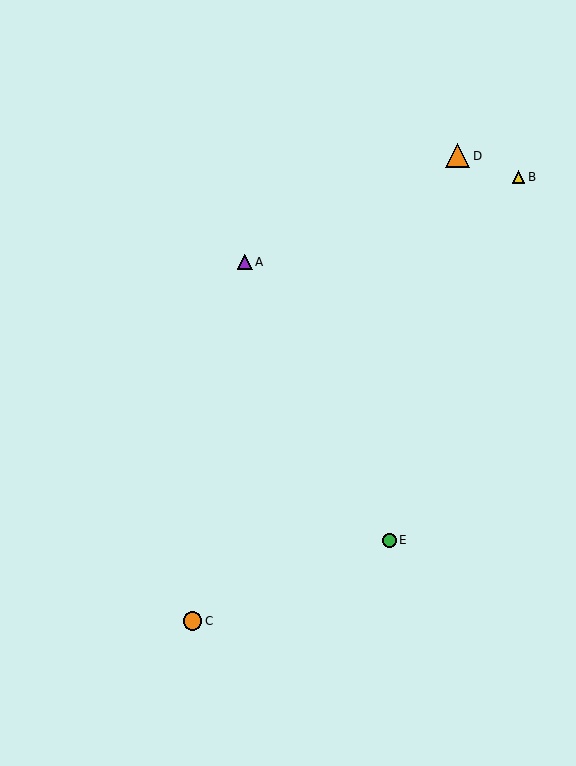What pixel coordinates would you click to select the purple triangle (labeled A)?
Click at (245, 262) to select the purple triangle A.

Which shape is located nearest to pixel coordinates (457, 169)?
The orange triangle (labeled D) at (458, 156) is nearest to that location.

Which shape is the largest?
The orange triangle (labeled D) is the largest.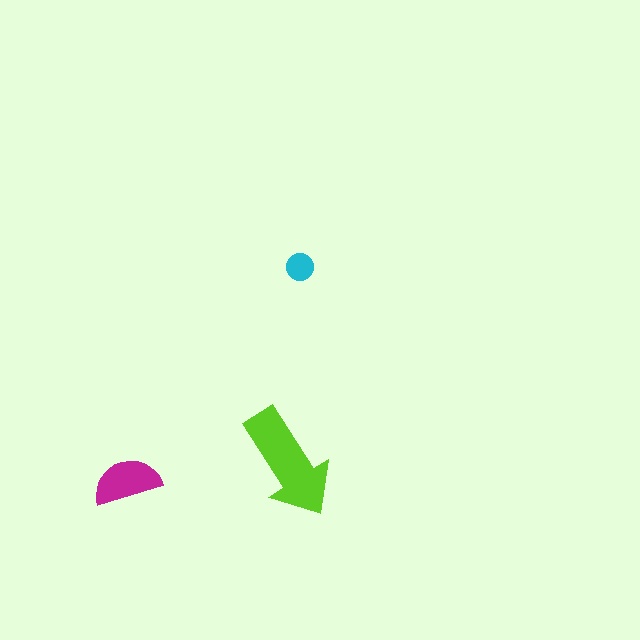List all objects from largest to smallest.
The lime arrow, the magenta semicircle, the cyan circle.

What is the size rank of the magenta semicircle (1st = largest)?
2nd.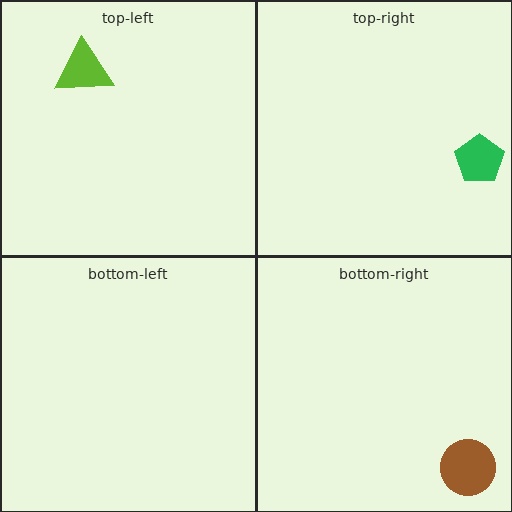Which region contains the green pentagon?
The top-right region.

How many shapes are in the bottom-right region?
1.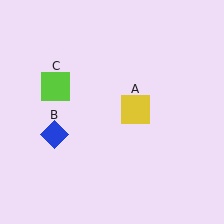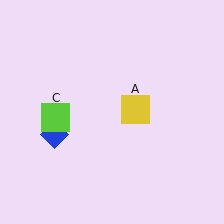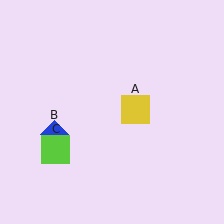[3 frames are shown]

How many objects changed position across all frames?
1 object changed position: lime square (object C).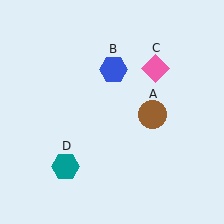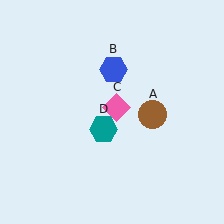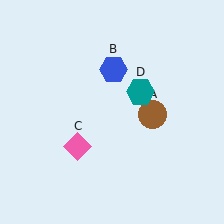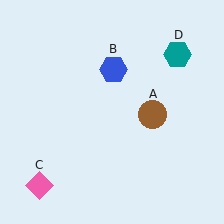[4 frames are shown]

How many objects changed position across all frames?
2 objects changed position: pink diamond (object C), teal hexagon (object D).